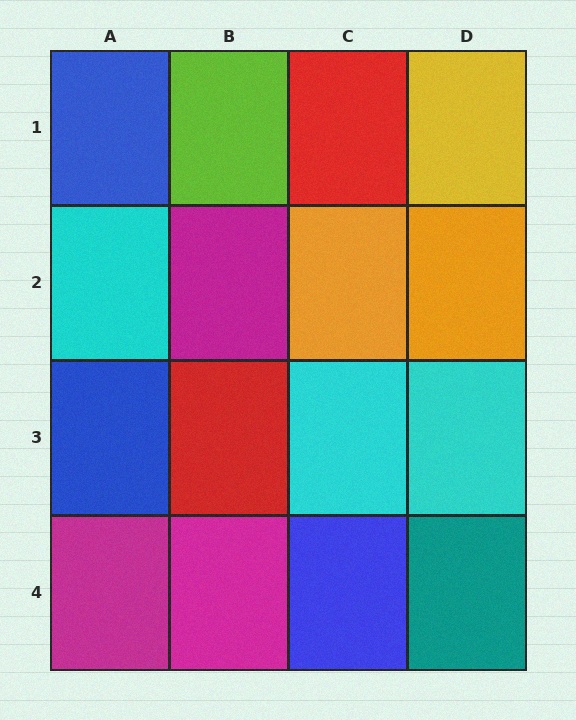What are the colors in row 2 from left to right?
Cyan, magenta, orange, orange.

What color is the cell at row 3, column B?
Red.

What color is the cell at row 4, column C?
Blue.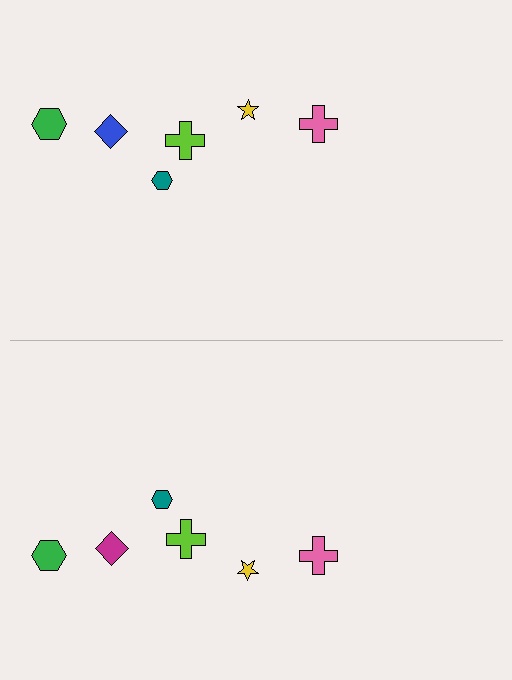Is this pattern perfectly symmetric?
No, the pattern is not perfectly symmetric. The magenta diamond on the bottom side breaks the symmetry — its mirror counterpart is blue.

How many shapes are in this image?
There are 12 shapes in this image.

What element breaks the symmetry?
The magenta diamond on the bottom side breaks the symmetry — its mirror counterpart is blue.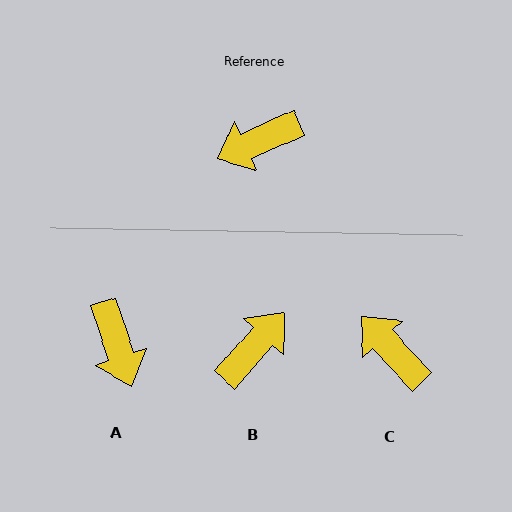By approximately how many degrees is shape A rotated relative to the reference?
Approximately 84 degrees counter-clockwise.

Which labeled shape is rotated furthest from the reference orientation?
B, about 156 degrees away.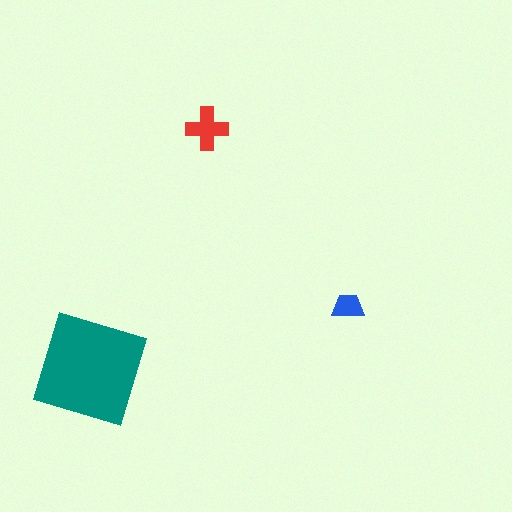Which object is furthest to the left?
The teal square is leftmost.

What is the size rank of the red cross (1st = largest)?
2nd.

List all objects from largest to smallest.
The teal square, the red cross, the blue trapezoid.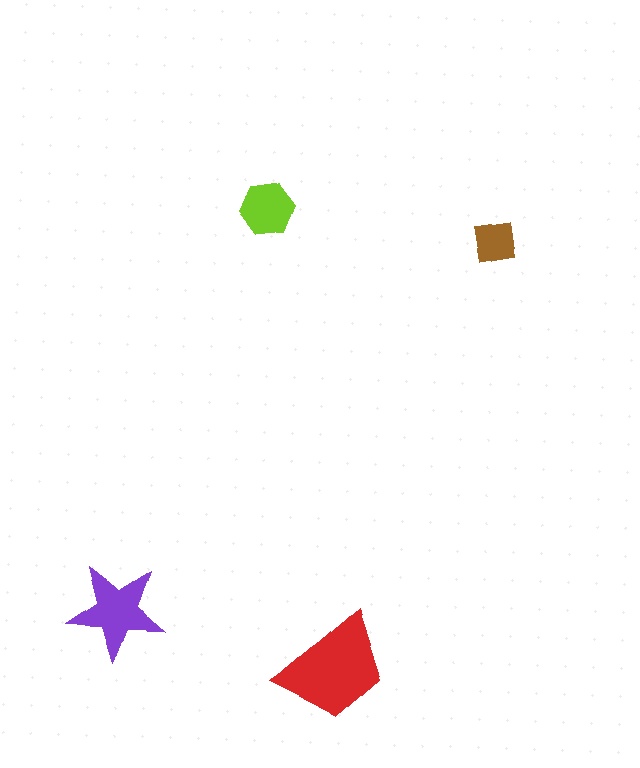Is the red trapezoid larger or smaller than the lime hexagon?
Larger.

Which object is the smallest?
The brown square.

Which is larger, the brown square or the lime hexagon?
The lime hexagon.